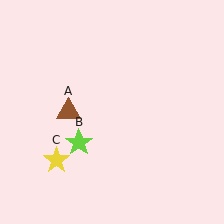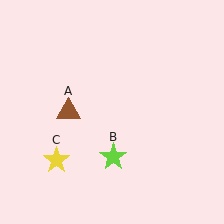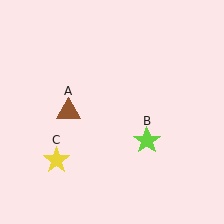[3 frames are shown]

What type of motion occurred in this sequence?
The lime star (object B) rotated counterclockwise around the center of the scene.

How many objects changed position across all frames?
1 object changed position: lime star (object B).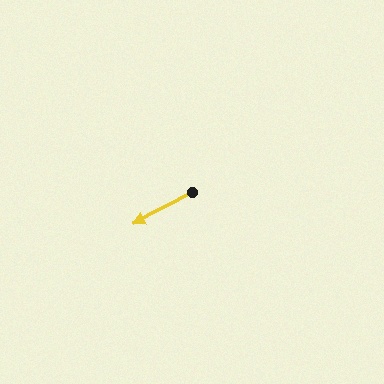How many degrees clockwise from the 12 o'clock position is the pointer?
Approximately 242 degrees.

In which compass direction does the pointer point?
Southwest.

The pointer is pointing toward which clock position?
Roughly 8 o'clock.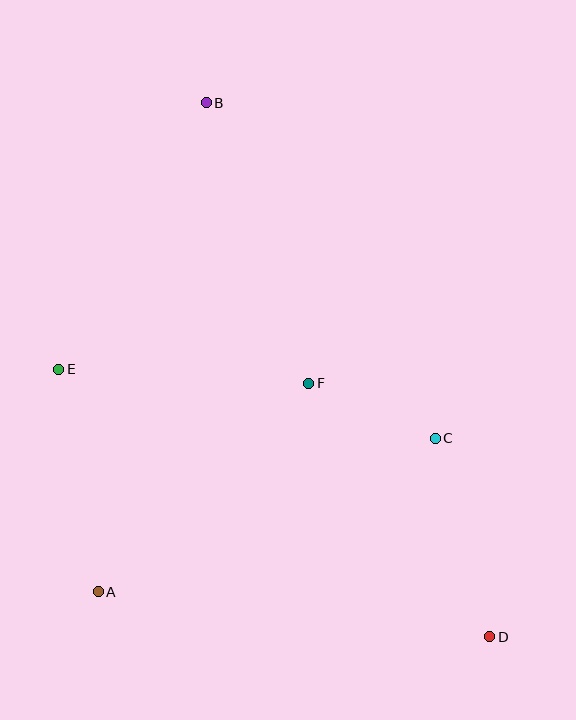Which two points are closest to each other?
Points C and F are closest to each other.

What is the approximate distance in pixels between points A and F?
The distance between A and F is approximately 297 pixels.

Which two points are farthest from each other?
Points B and D are farthest from each other.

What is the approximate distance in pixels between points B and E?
The distance between B and E is approximately 304 pixels.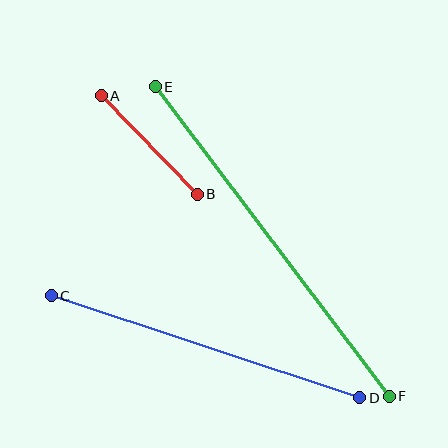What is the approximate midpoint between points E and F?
The midpoint is at approximately (272, 242) pixels.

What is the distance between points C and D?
The distance is approximately 325 pixels.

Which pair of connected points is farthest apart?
Points E and F are farthest apart.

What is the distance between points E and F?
The distance is approximately 388 pixels.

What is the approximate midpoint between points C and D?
The midpoint is at approximately (206, 347) pixels.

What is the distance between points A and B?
The distance is approximately 138 pixels.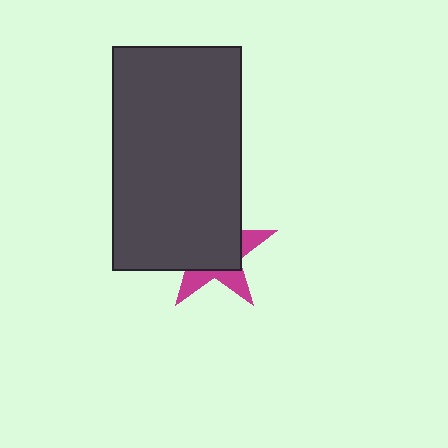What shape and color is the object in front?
The object in front is a dark gray rectangle.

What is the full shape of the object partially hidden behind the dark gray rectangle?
The partially hidden object is a magenta star.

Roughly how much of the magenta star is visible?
A small part of it is visible (roughly 34%).